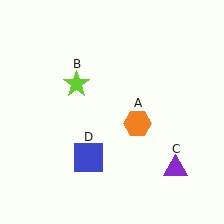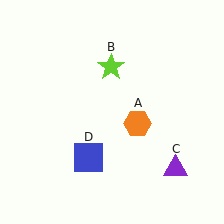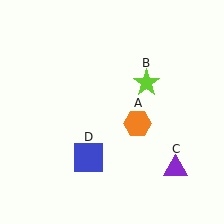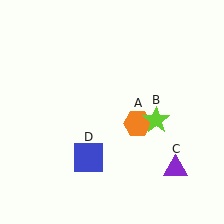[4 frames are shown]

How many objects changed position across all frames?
1 object changed position: lime star (object B).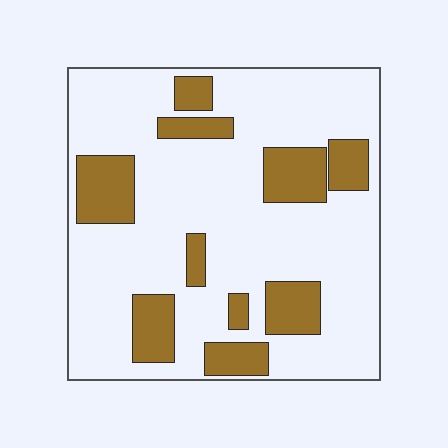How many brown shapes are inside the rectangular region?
10.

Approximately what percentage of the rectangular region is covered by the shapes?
Approximately 25%.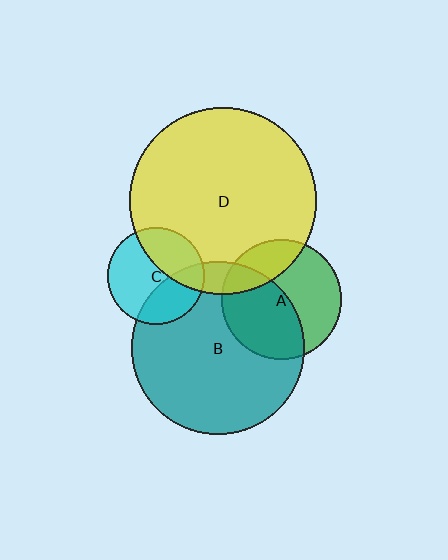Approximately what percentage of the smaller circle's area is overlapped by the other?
Approximately 35%.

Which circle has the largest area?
Circle D (yellow).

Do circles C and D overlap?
Yes.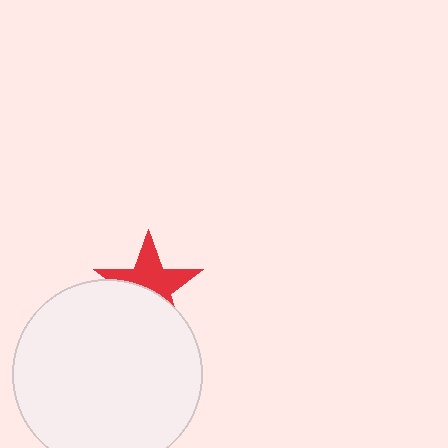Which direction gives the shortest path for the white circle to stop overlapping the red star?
Moving down gives the shortest separation.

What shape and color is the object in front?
The object in front is a white circle.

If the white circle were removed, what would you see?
You would see the complete red star.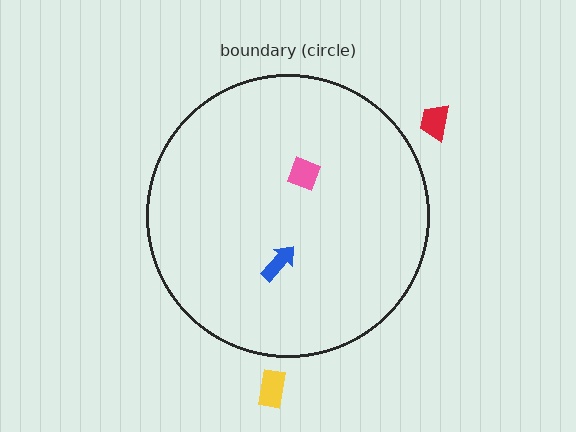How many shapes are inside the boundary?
2 inside, 2 outside.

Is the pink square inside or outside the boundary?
Inside.